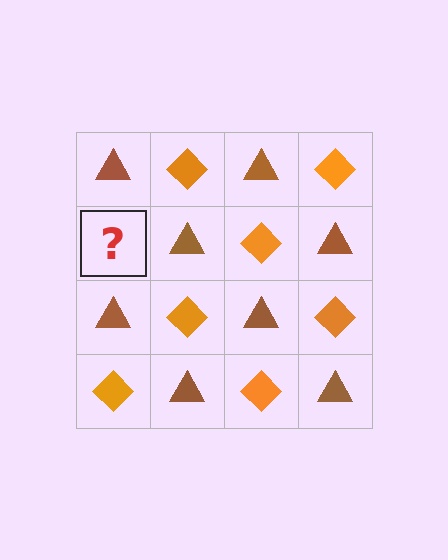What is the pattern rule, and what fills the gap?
The rule is that it alternates brown triangle and orange diamond in a checkerboard pattern. The gap should be filled with an orange diamond.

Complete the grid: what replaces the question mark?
The question mark should be replaced with an orange diamond.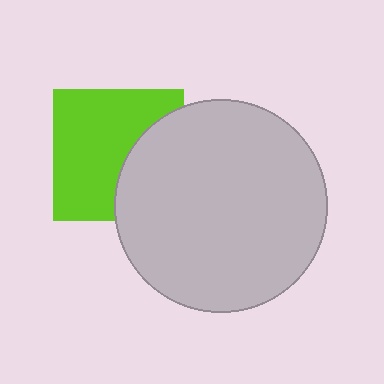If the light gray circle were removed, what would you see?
You would see the complete lime square.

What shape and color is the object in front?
The object in front is a light gray circle.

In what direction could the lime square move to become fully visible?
The lime square could move left. That would shift it out from behind the light gray circle entirely.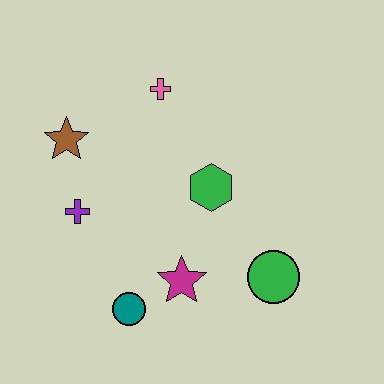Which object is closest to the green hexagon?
The magenta star is closest to the green hexagon.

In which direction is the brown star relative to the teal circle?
The brown star is above the teal circle.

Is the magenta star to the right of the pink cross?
Yes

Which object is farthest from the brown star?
The green circle is farthest from the brown star.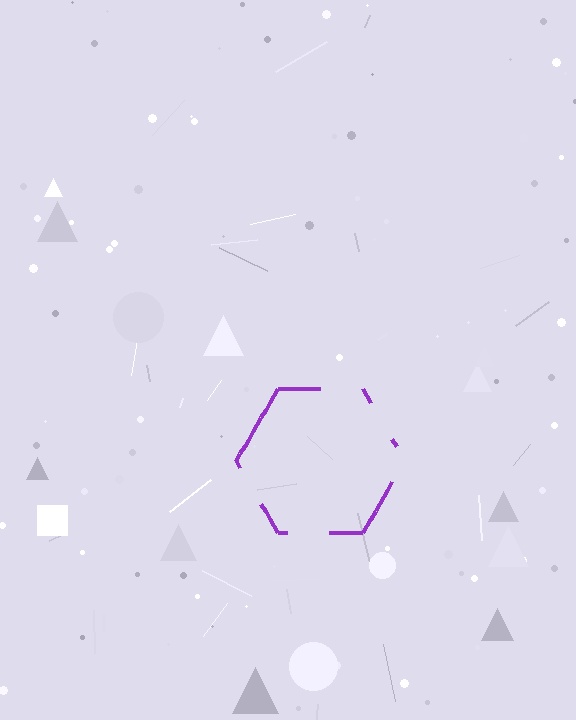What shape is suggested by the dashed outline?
The dashed outline suggests a hexagon.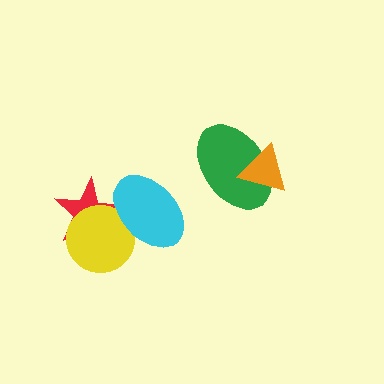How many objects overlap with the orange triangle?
1 object overlaps with the orange triangle.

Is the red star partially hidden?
Yes, it is partially covered by another shape.